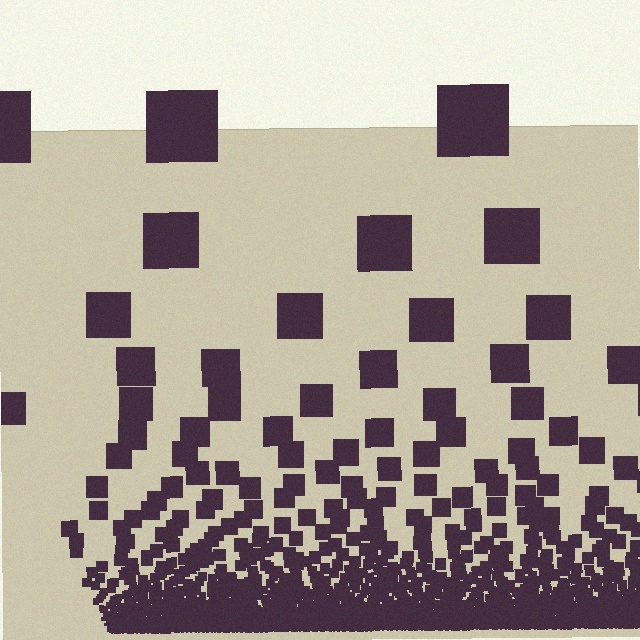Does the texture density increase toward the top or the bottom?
Density increases toward the bottom.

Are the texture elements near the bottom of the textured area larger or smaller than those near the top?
Smaller. The gradient is inverted — elements near the bottom are smaller and denser.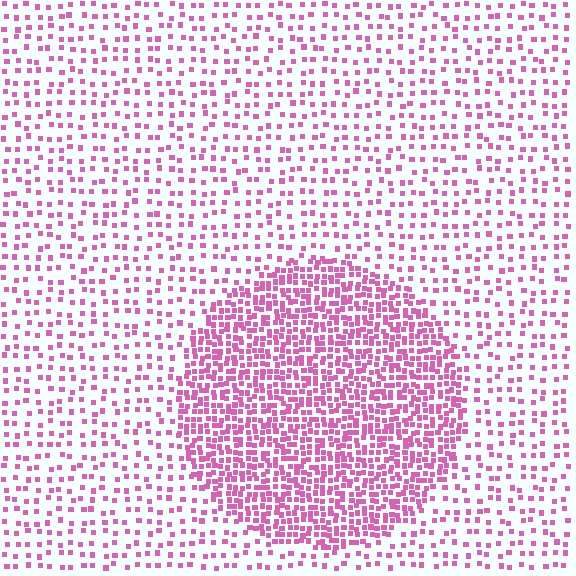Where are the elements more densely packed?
The elements are more densely packed inside the circle boundary.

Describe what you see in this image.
The image contains small pink elements arranged at two different densities. A circle-shaped region is visible where the elements are more densely packed than the surrounding area.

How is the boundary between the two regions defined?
The boundary is defined by a change in element density (approximately 2.6x ratio). All elements are the same color, size, and shape.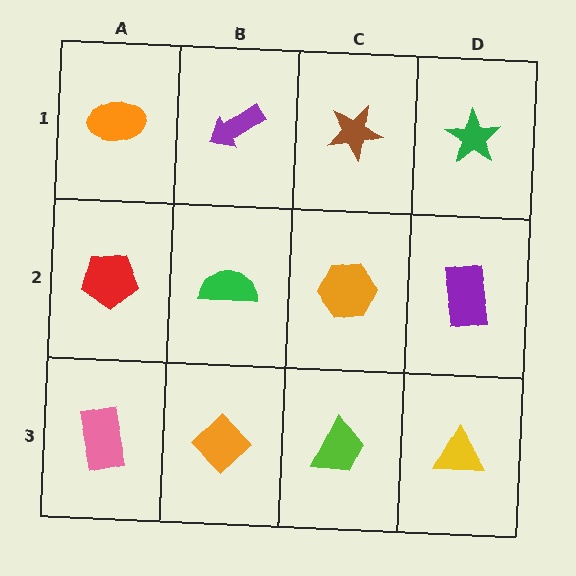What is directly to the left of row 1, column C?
A purple arrow.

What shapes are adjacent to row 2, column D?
A green star (row 1, column D), a yellow triangle (row 3, column D), an orange hexagon (row 2, column C).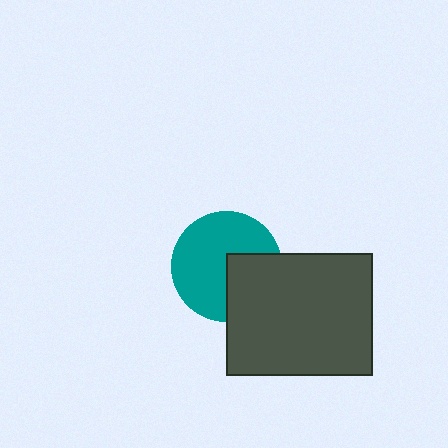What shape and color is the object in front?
The object in front is a dark gray rectangle.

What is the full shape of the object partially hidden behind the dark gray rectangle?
The partially hidden object is a teal circle.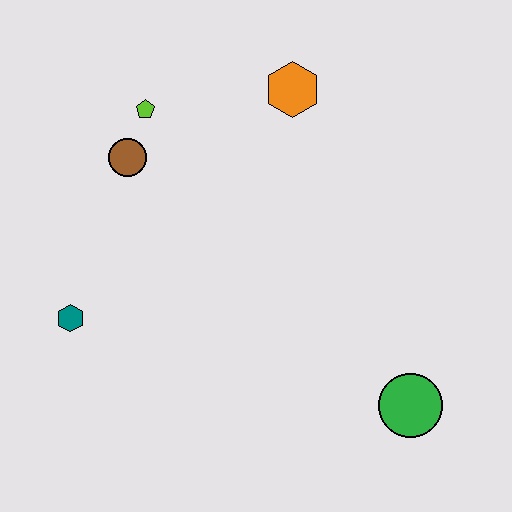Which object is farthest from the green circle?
The lime pentagon is farthest from the green circle.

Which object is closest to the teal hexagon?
The brown circle is closest to the teal hexagon.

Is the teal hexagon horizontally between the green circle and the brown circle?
No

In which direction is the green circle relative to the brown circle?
The green circle is to the right of the brown circle.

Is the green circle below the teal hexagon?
Yes